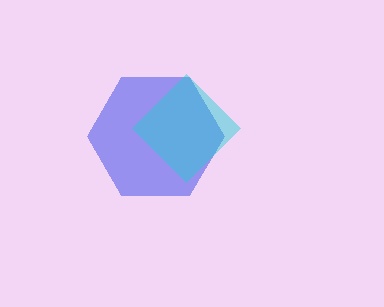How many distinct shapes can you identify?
There are 2 distinct shapes: a blue hexagon, a cyan diamond.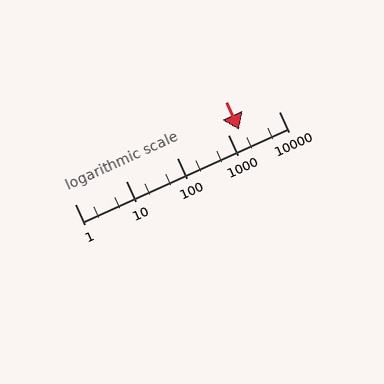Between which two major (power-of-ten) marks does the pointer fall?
The pointer is between 1000 and 10000.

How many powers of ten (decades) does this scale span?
The scale spans 4 decades, from 1 to 10000.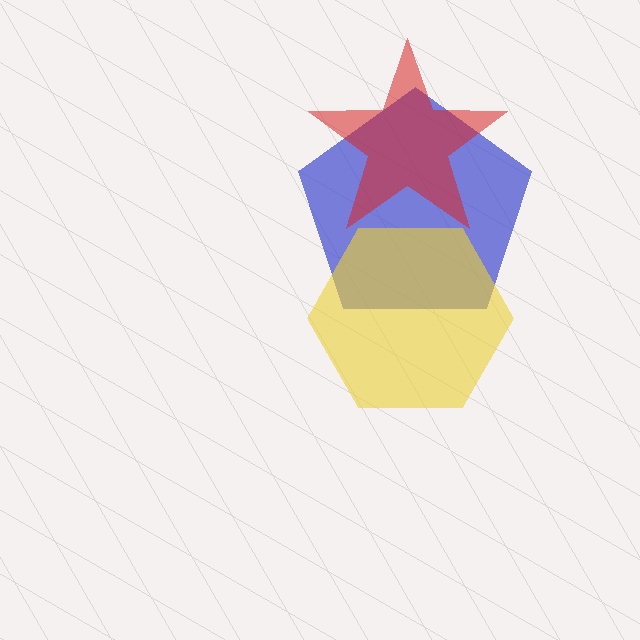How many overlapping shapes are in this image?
There are 3 overlapping shapes in the image.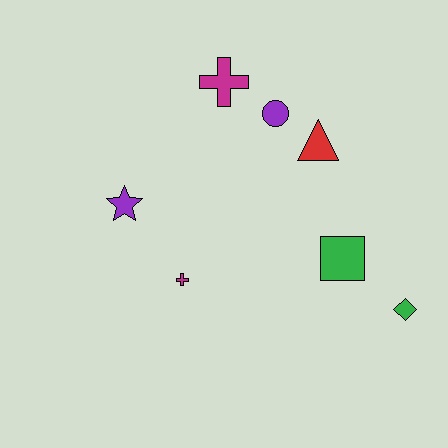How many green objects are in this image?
There are 2 green objects.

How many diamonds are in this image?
There is 1 diamond.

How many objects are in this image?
There are 7 objects.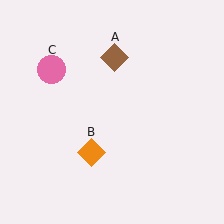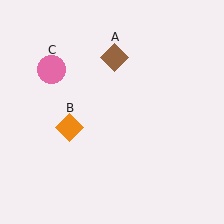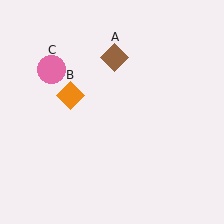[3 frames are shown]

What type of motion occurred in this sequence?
The orange diamond (object B) rotated clockwise around the center of the scene.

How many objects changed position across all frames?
1 object changed position: orange diamond (object B).